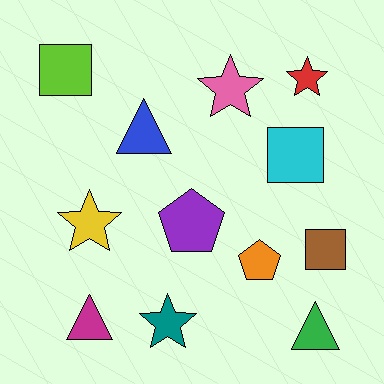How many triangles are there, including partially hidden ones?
There are 3 triangles.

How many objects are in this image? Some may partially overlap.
There are 12 objects.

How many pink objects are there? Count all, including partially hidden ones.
There is 1 pink object.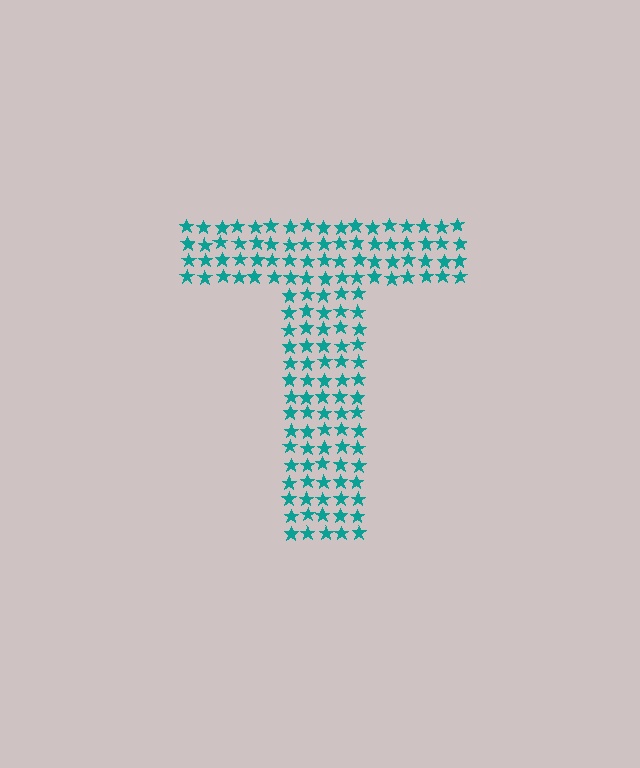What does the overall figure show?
The overall figure shows the letter T.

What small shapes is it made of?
It is made of small stars.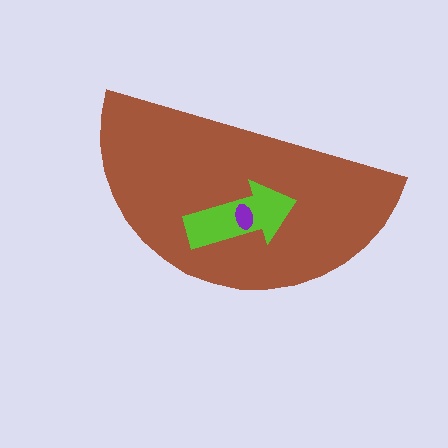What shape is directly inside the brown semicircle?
The lime arrow.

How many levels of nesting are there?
3.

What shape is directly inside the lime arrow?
The purple ellipse.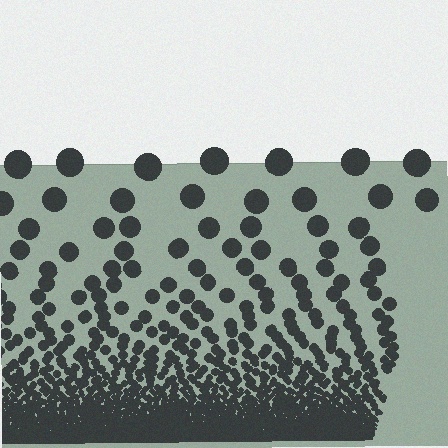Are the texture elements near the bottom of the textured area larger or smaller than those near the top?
Smaller. The gradient is inverted — elements near the bottom are smaller and denser.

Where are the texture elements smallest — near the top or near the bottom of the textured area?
Near the bottom.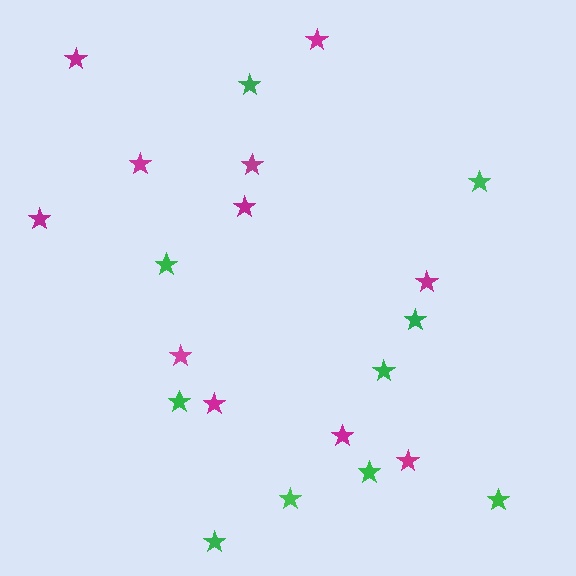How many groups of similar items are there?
There are 2 groups: one group of magenta stars (11) and one group of green stars (10).